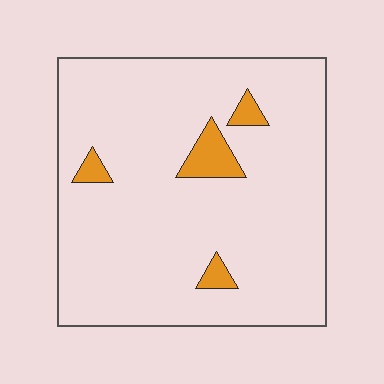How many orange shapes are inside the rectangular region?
4.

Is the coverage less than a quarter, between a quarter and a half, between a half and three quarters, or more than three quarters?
Less than a quarter.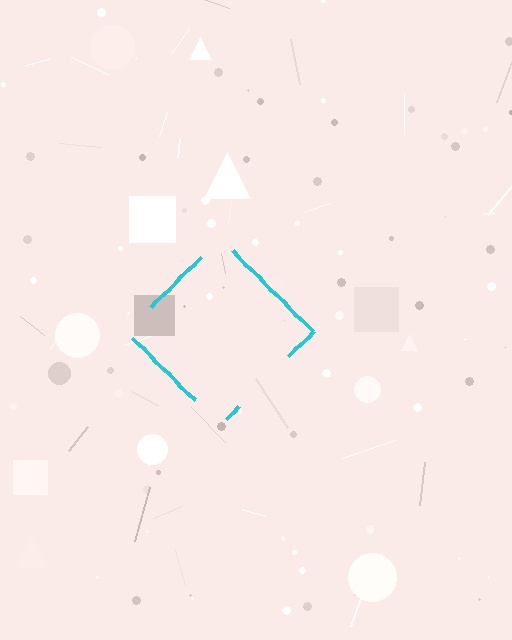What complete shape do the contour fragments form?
The contour fragments form a diamond.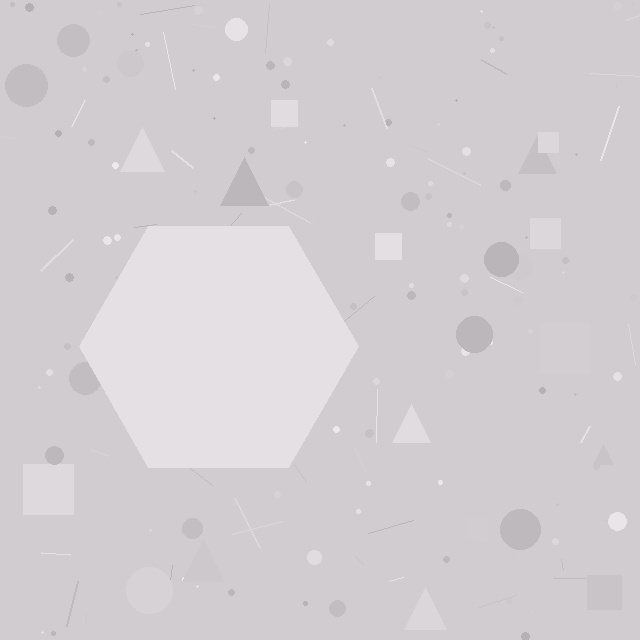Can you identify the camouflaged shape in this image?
The camouflaged shape is a hexagon.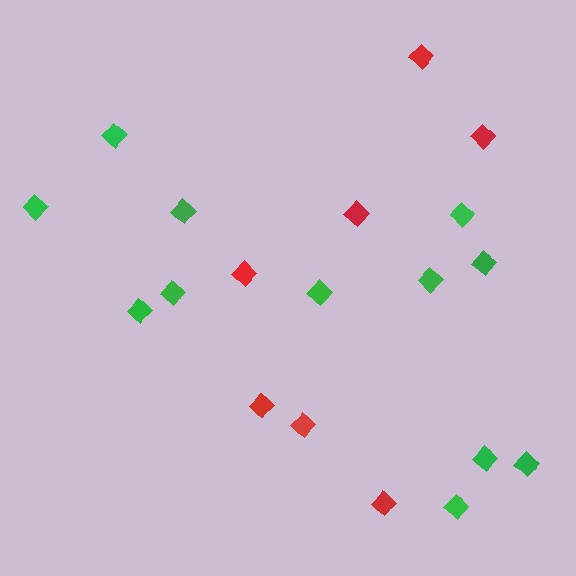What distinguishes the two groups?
There are 2 groups: one group of green diamonds (12) and one group of red diamonds (7).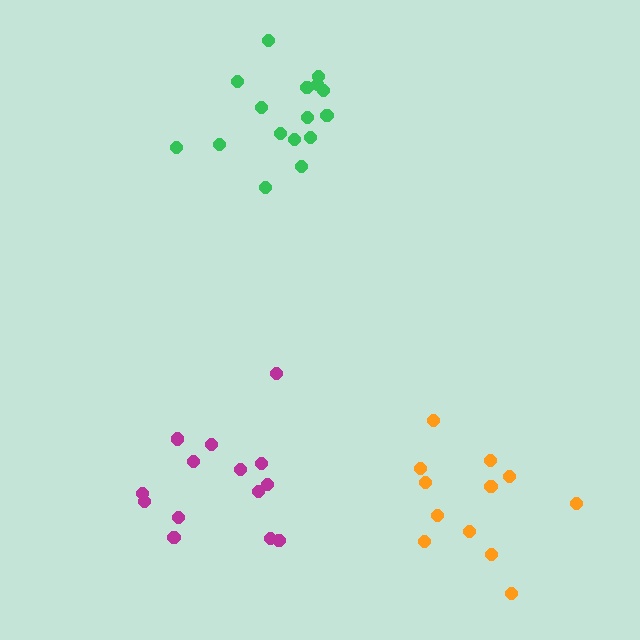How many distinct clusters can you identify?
There are 3 distinct clusters.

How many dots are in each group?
Group 1: 16 dots, Group 2: 12 dots, Group 3: 14 dots (42 total).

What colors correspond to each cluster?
The clusters are colored: green, orange, magenta.